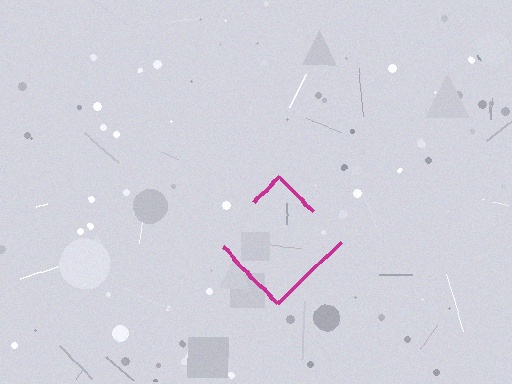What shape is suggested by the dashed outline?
The dashed outline suggests a diamond.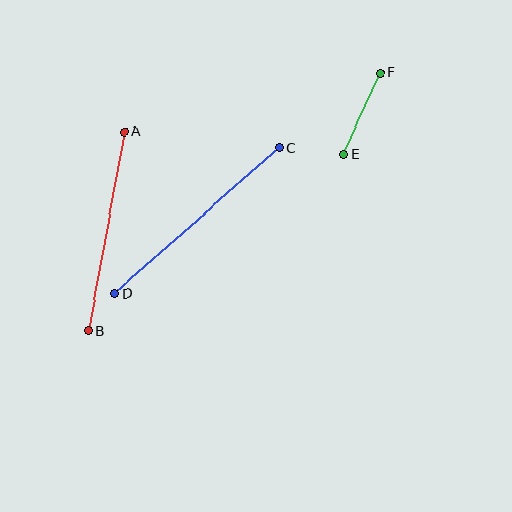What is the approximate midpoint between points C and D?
The midpoint is at approximately (197, 220) pixels.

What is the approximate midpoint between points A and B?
The midpoint is at approximately (106, 231) pixels.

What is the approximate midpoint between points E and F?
The midpoint is at approximately (362, 114) pixels.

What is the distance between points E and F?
The distance is approximately 89 pixels.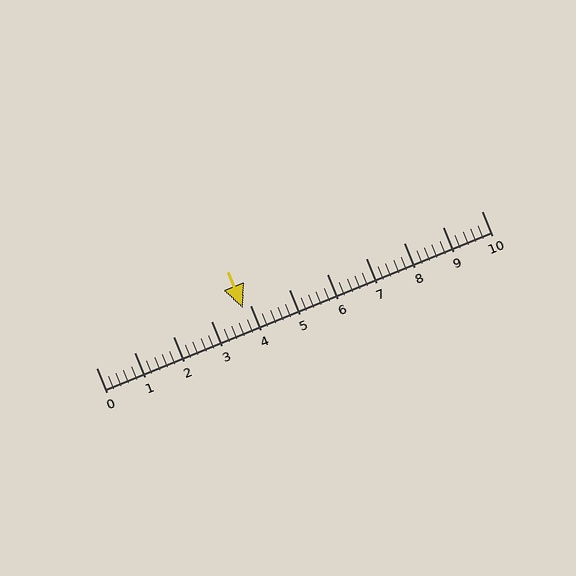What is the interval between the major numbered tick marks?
The major tick marks are spaced 1 units apart.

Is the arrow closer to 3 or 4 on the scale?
The arrow is closer to 4.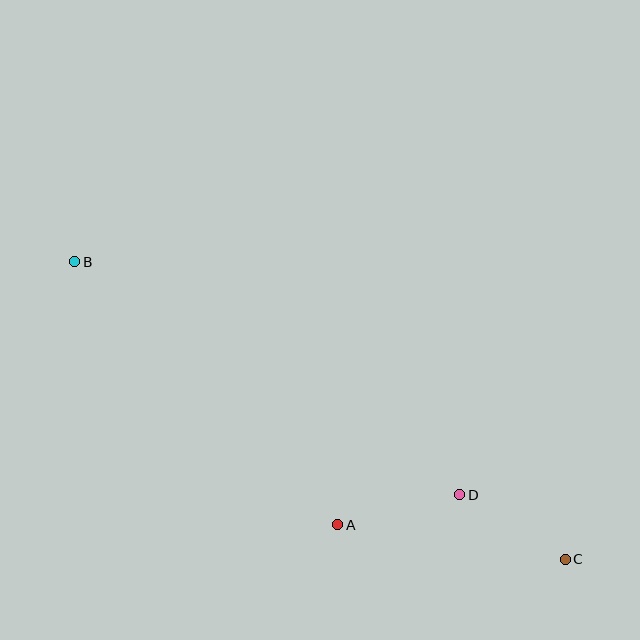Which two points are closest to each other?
Points C and D are closest to each other.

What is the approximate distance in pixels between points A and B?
The distance between A and B is approximately 372 pixels.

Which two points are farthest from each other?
Points B and C are farthest from each other.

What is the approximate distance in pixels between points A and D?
The distance between A and D is approximately 126 pixels.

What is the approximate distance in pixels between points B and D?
The distance between B and D is approximately 450 pixels.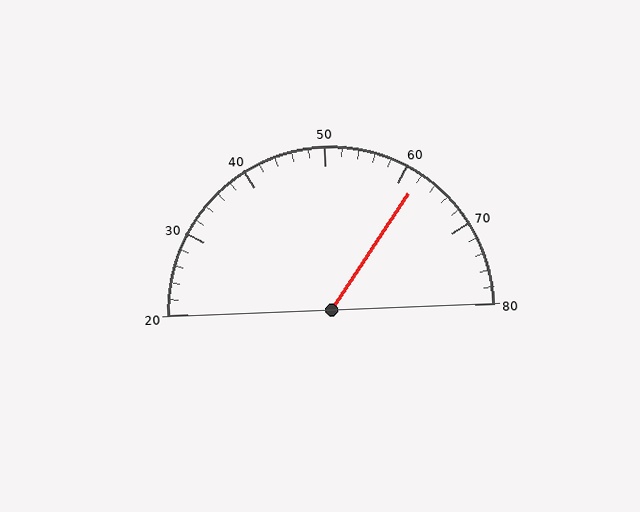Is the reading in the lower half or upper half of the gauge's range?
The reading is in the upper half of the range (20 to 80).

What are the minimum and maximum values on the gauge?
The gauge ranges from 20 to 80.